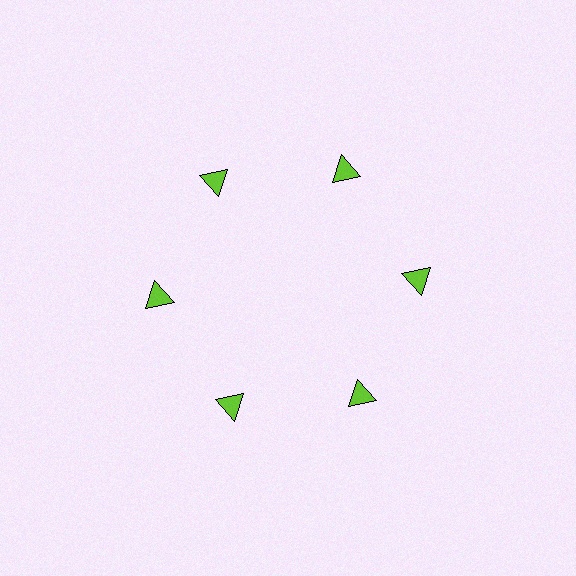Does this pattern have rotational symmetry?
Yes, this pattern has 6-fold rotational symmetry. It looks the same after rotating 60 degrees around the center.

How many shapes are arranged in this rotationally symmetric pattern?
There are 6 shapes, arranged in 6 groups of 1.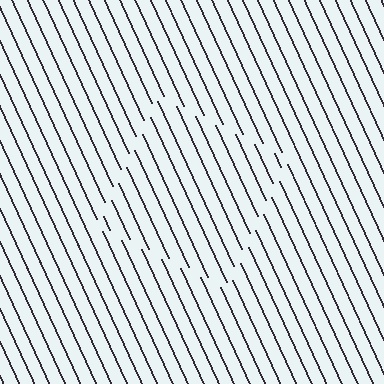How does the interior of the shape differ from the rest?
The interior of the shape contains the same grating, shifted by half a period — the contour is defined by the phase discontinuity where line-ends from the inner and outer gratings abut.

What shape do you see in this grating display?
An illusory square. The interior of the shape contains the same grating, shifted by half a period — the contour is defined by the phase discontinuity where line-ends from the inner and outer gratings abut.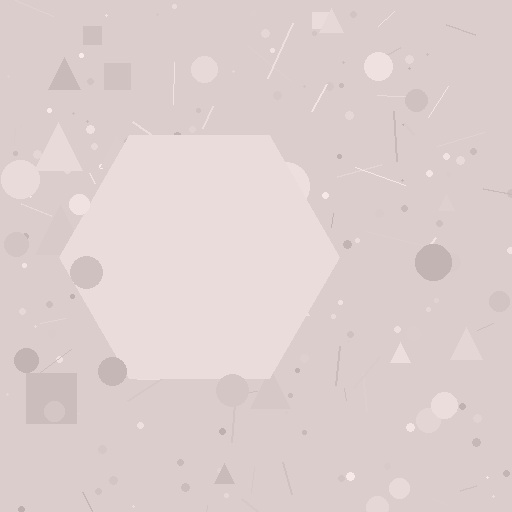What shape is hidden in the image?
A hexagon is hidden in the image.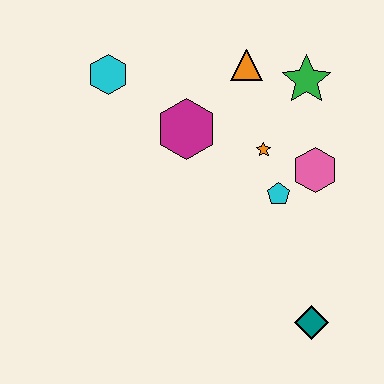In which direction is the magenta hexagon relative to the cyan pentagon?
The magenta hexagon is to the left of the cyan pentagon.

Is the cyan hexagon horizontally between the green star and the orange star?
No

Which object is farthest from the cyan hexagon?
The teal diamond is farthest from the cyan hexagon.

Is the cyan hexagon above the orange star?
Yes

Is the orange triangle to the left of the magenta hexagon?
No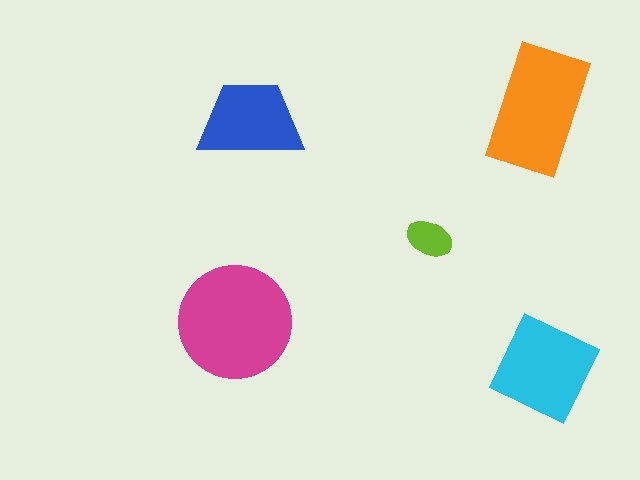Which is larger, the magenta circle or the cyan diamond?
The magenta circle.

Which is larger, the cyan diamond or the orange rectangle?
The orange rectangle.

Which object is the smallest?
The lime ellipse.